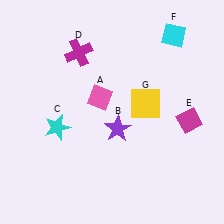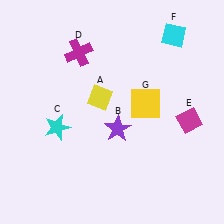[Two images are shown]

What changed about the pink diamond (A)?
In Image 1, A is pink. In Image 2, it changed to yellow.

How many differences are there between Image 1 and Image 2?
There is 1 difference between the two images.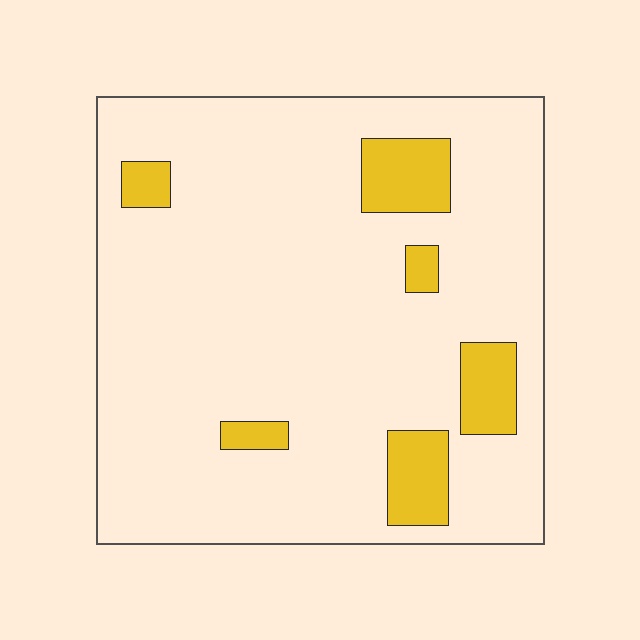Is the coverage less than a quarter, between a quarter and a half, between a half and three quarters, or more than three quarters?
Less than a quarter.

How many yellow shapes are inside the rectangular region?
6.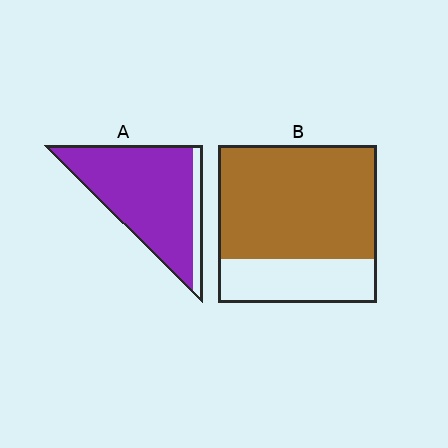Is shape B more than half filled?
Yes.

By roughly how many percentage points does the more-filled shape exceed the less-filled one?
By roughly 15 percentage points (A over B).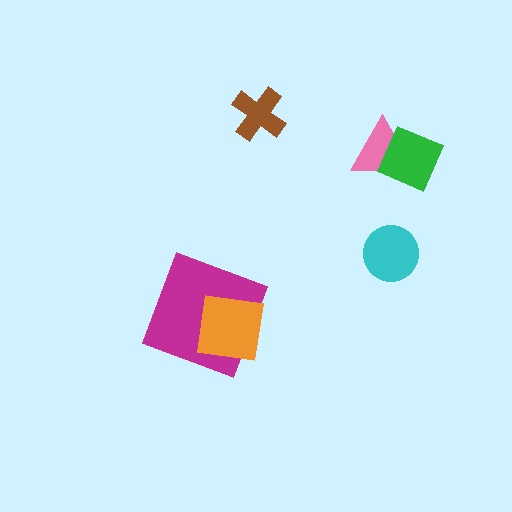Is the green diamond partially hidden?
No, no other shape covers it.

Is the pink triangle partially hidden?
Yes, it is partially covered by another shape.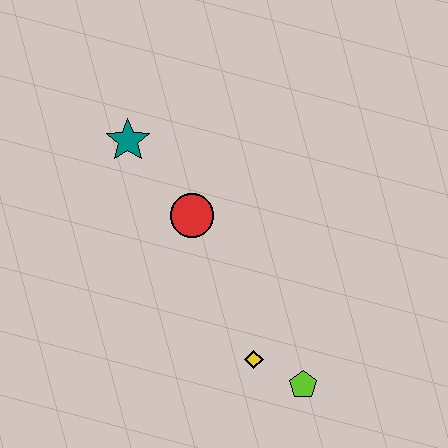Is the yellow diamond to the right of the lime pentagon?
No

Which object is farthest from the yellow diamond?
The teal star is farthest from the yellow diamond.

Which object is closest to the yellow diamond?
The lime pentagon is closest to the yellow diamond.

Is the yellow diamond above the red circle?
No